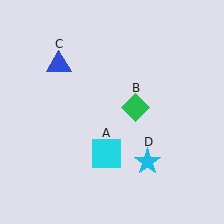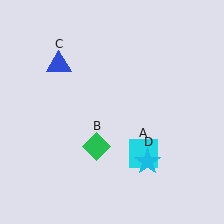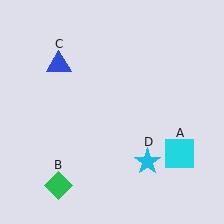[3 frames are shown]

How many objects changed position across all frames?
2 objects changed position: cyan square (object A), green diamond (object B).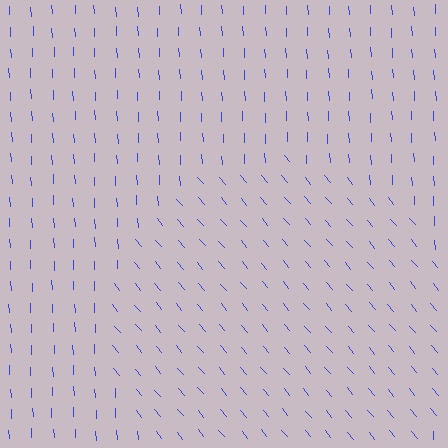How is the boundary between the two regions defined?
The boundary is defined purely by a change in line orientation (approximately 37 degrees difference). All lines are the same color and thickness.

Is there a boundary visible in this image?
Yes, there is a texture boundary formed by a change in line orientation.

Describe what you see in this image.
The image is filled with small blue line segments. A circle region in the image has lines oriented differently from the surrounding lines, creating a visible texture boundary.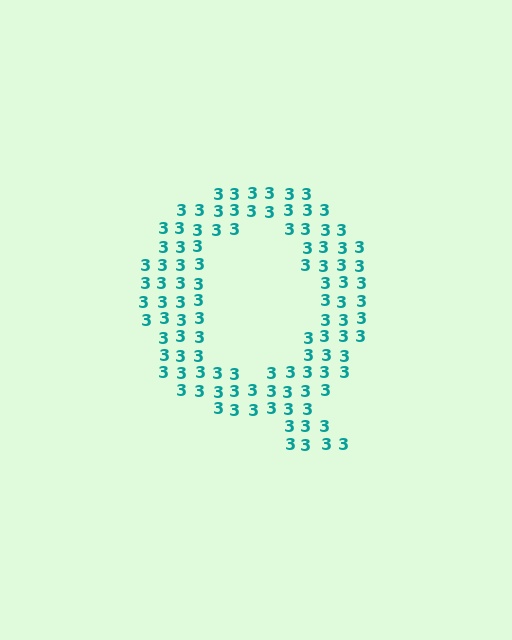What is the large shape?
The large shape is the letter Q.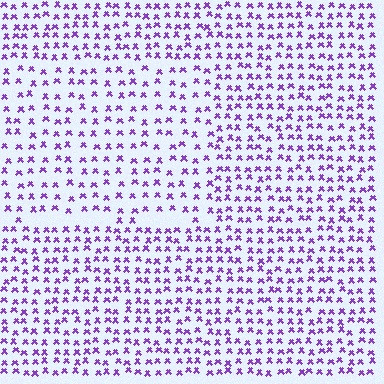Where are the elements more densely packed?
The elements are more densely packed outside the rectangle boundary.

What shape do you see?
I see a rectangle.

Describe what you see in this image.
The image contains small purple elements arranged at two different densities. A rectangle-shaped region is visible where the elements are less densely packed than the surrounding area.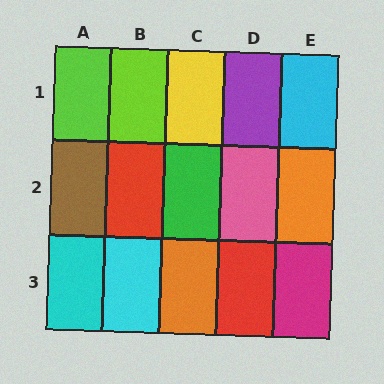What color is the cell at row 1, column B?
Lime.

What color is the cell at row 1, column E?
Cyan.